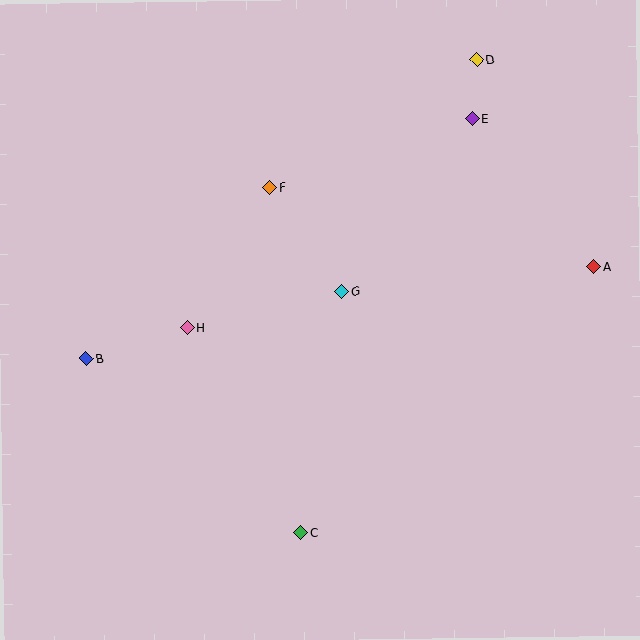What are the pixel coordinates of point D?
Point D is at (477, 59).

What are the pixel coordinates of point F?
Point F is at (270, 188).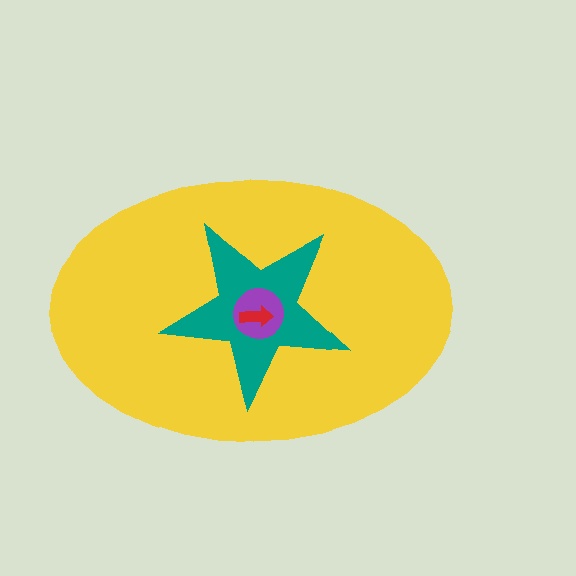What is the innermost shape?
The red arrow.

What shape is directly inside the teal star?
The purple circle.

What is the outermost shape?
The yellow ellipse.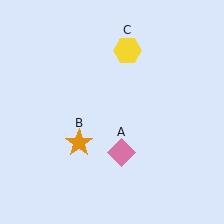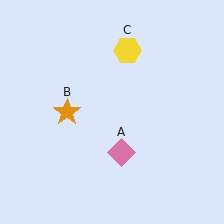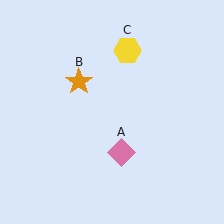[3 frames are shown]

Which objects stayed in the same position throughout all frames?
Pink diamond (object A) and yellow hexagon (object C) remained stationary.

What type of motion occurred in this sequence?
The orange star (object B) rotated clockwise around the center of the scene.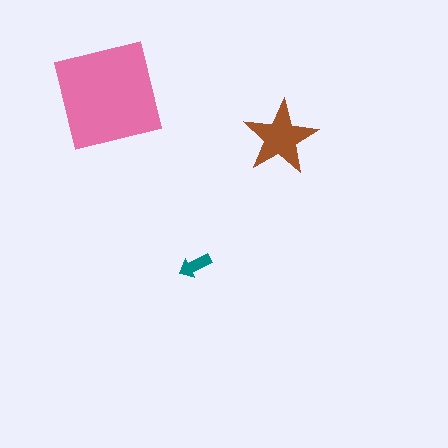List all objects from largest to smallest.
The pink square, the brown star, the teal arrow.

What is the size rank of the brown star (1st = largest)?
2nd.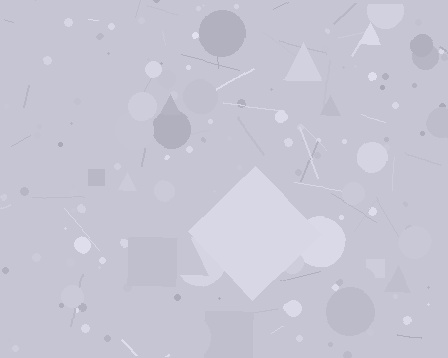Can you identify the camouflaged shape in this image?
The camouflaged shape is a diamond.